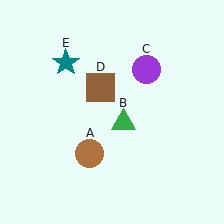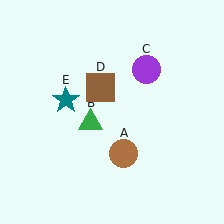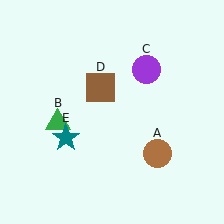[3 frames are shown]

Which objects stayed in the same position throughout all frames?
Purple circle (object C) and brown square (object D) remained stationary.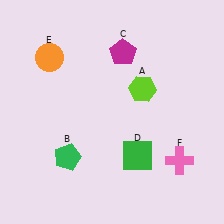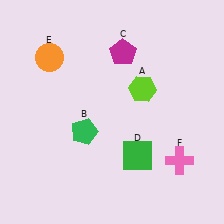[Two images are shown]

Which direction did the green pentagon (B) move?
The green pentagon (B) moved up.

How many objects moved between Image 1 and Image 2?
1 object moved between the two images.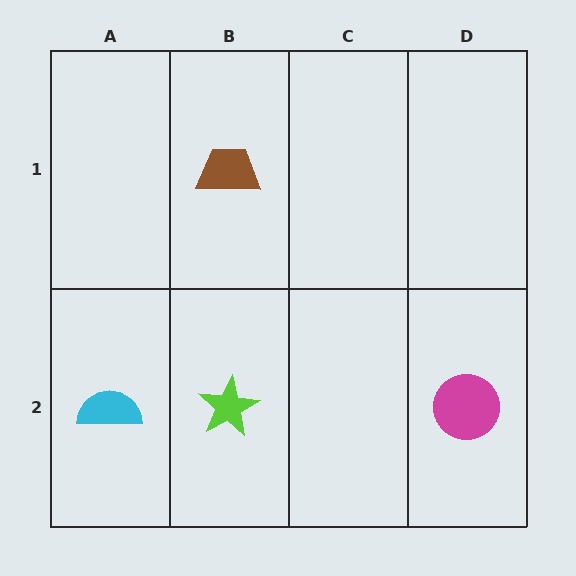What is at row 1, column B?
A brown trapezoid.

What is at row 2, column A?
A cyan semicircle.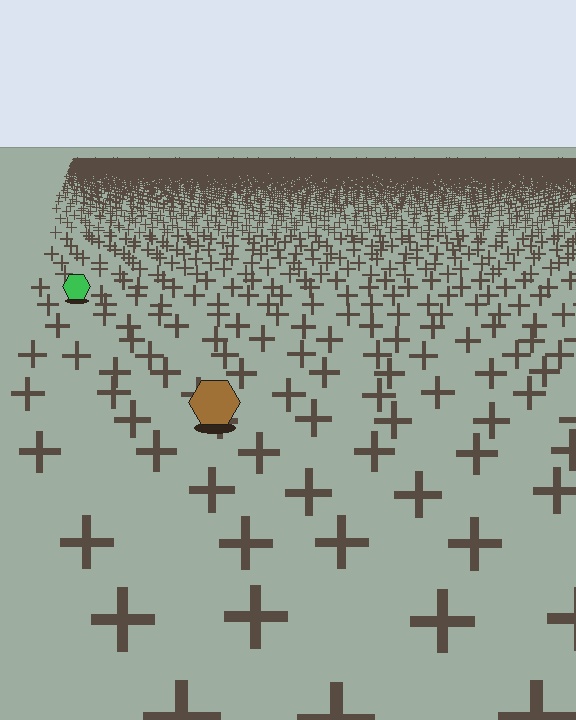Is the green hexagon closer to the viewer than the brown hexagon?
No. The brown hexagon is closer — you can tell from the texture gradient: the ground texture is coarser near it.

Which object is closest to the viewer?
The brown hexagon is closest. The texture marks near it are larger and more spread out.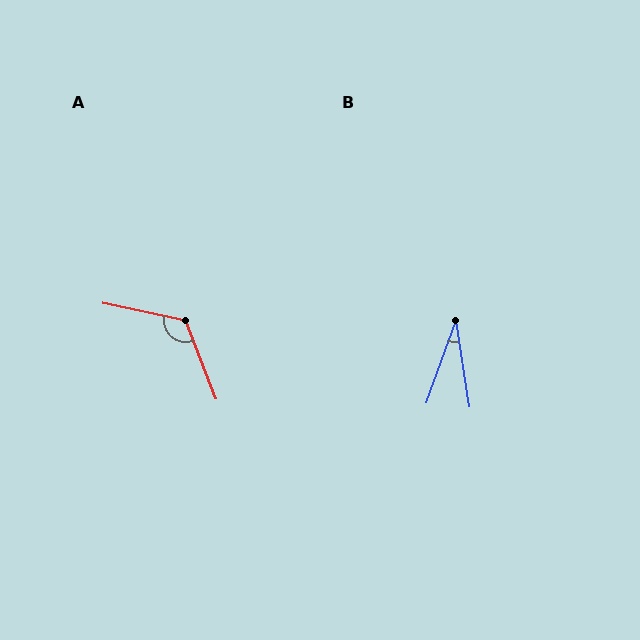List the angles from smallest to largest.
B (29°), A (123°).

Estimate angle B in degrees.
Approximately 29 degrees.